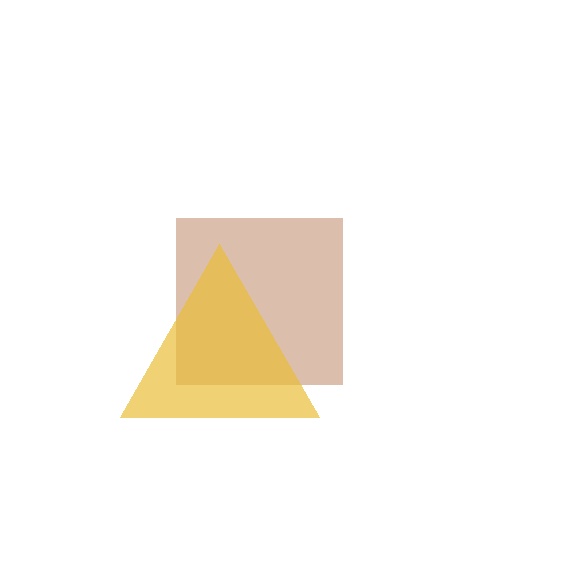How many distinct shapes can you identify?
There are 2 distinct shapes: a brown square, a yellow triangle.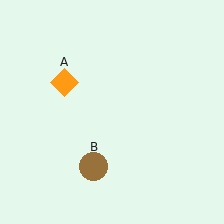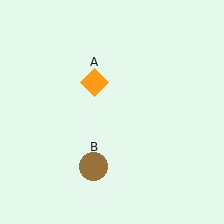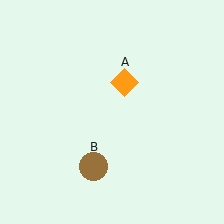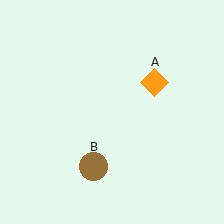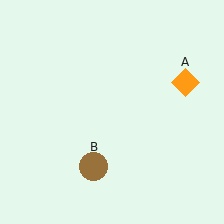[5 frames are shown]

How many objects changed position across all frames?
1 object changed position: orange diamond (object A).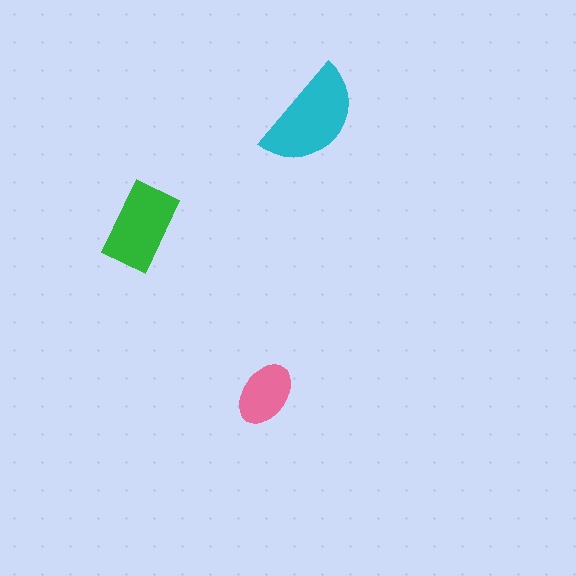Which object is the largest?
The cyan semicircle.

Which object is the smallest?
The pink ellipse.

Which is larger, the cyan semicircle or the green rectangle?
The cyan semicircle.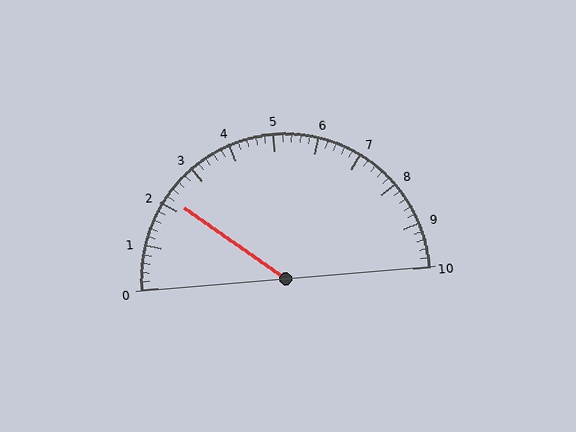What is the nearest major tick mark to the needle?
The nearest major tick mark is 2.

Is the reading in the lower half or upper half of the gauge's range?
The reading is in the lower half of the range (0 to 10).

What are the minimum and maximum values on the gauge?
The gauge ranges from 0 to 10.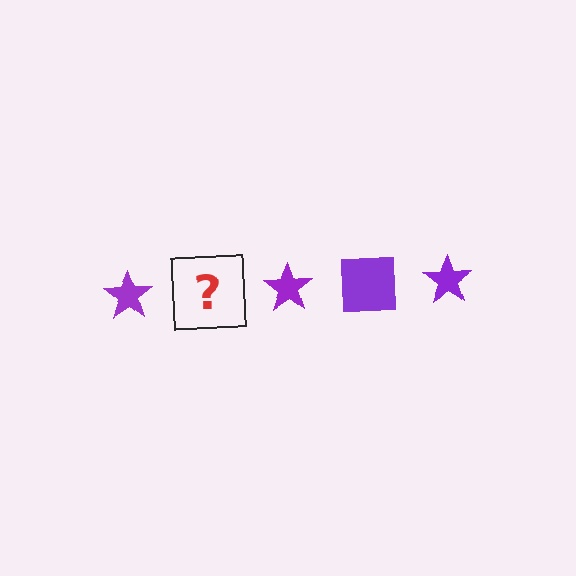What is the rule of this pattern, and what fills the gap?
The rule is that the pattern cycles through star, square shapes in purple. The gap should be filled with a purple square.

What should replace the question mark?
The question mark should be replaced with a purple square.